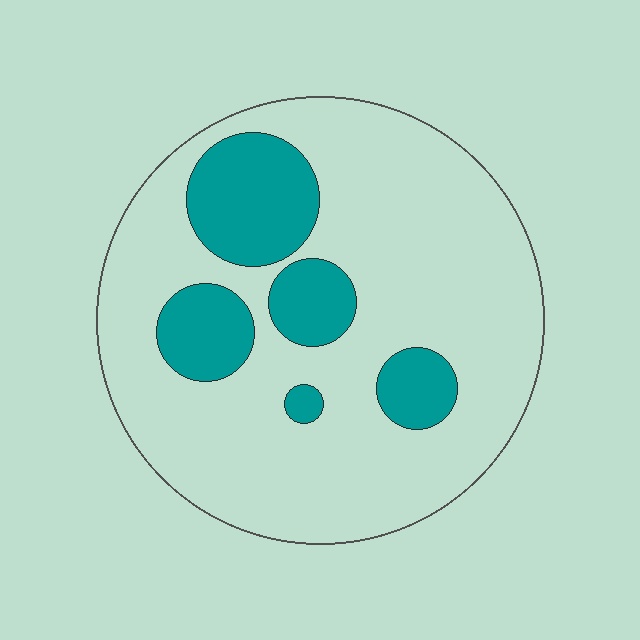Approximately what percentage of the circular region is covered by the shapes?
Approximately 20%.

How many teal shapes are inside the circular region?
5.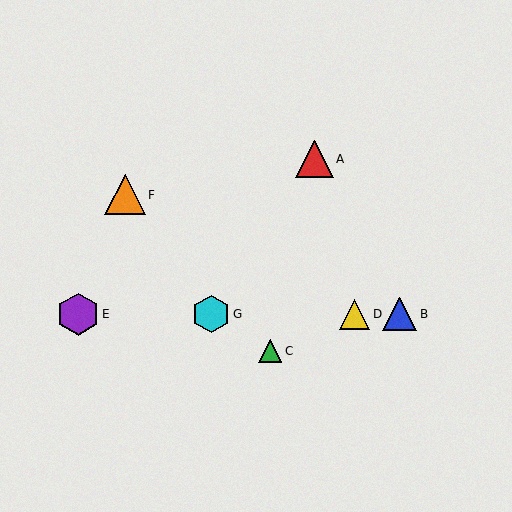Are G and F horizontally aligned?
No, G is at y≈314 and F is at y≈195.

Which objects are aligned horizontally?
Objects B, D, E, G are aligned horizontally.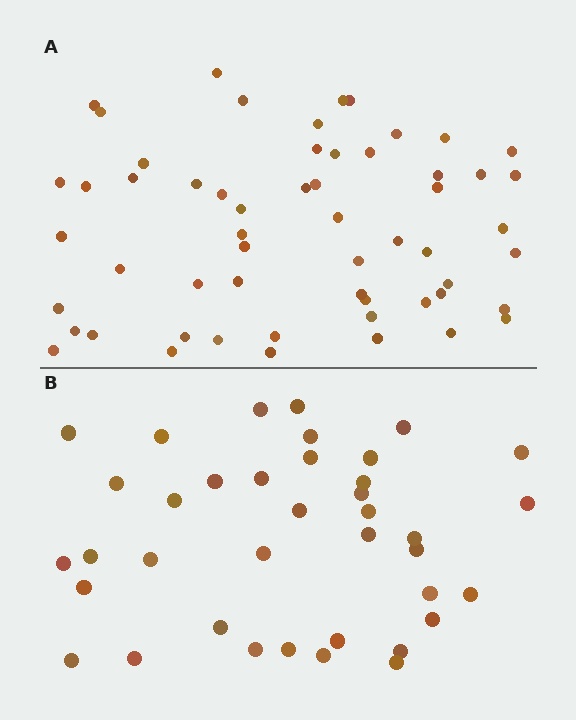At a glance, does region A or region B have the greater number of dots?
Region A (the top region) has more dots.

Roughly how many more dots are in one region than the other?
Region A has approximately 20 more dots than region B.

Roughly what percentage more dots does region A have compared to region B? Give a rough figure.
About 50% more.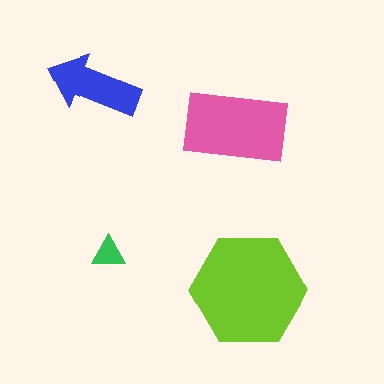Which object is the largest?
The lime hexagon.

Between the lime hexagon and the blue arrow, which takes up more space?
The lime hexagon.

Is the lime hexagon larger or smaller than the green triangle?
Larger.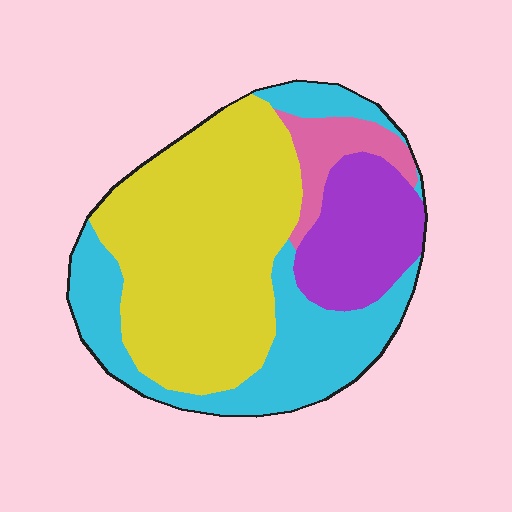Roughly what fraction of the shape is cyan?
Cyan covers around 30% of the shape.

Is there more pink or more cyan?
Cyan.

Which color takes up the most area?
Yellow, at roughly 45%.